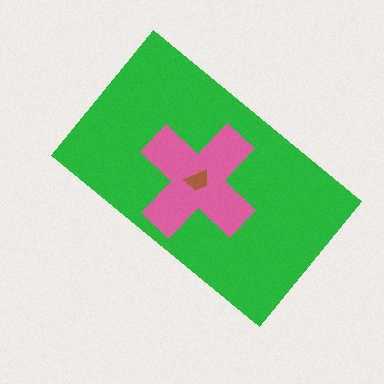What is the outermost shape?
The green rectangle.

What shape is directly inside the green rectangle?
The pink cross.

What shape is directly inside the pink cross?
The brown trapezoid.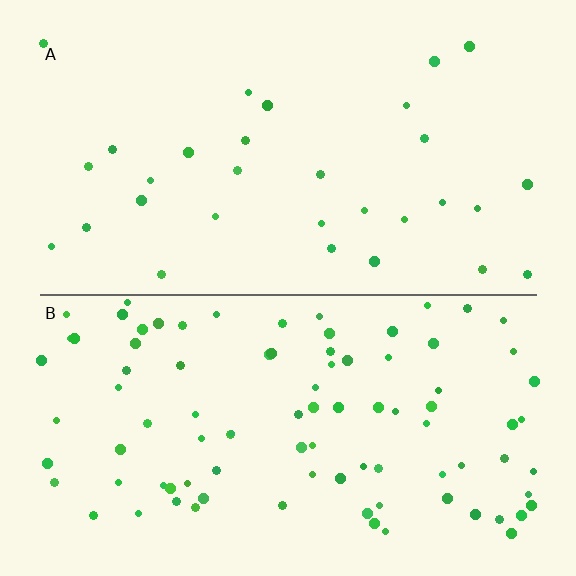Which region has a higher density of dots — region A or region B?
B (the bottom).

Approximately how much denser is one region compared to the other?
Approximately 3.0× — region B over region A.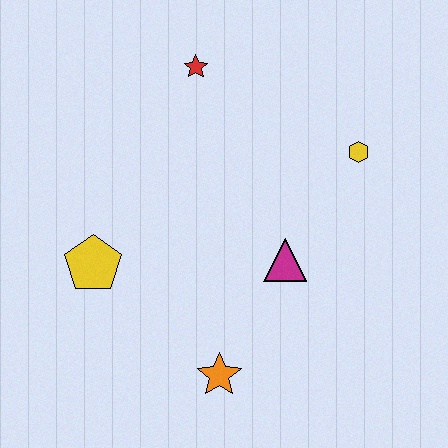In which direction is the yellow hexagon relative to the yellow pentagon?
The yellow hexagon is to the right of the yellow pentagon.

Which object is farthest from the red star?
The orange star is farthest from the red star.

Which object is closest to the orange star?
The magenta triangle is closest to the orange star.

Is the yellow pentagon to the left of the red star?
Yes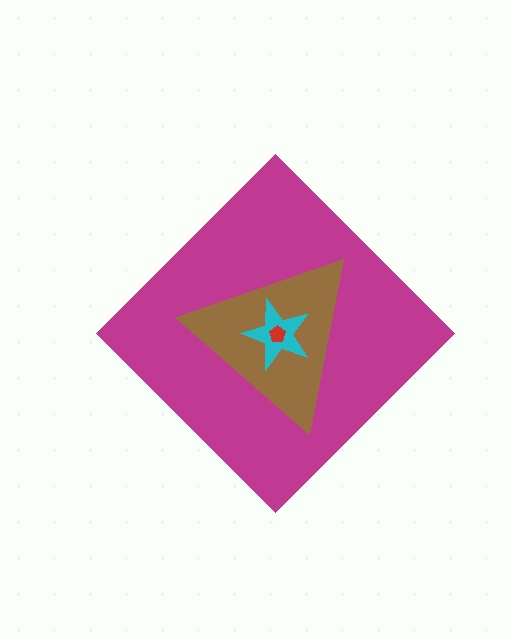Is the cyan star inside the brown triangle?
Yes.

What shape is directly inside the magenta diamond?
The brown triangle.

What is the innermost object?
The red pentagon.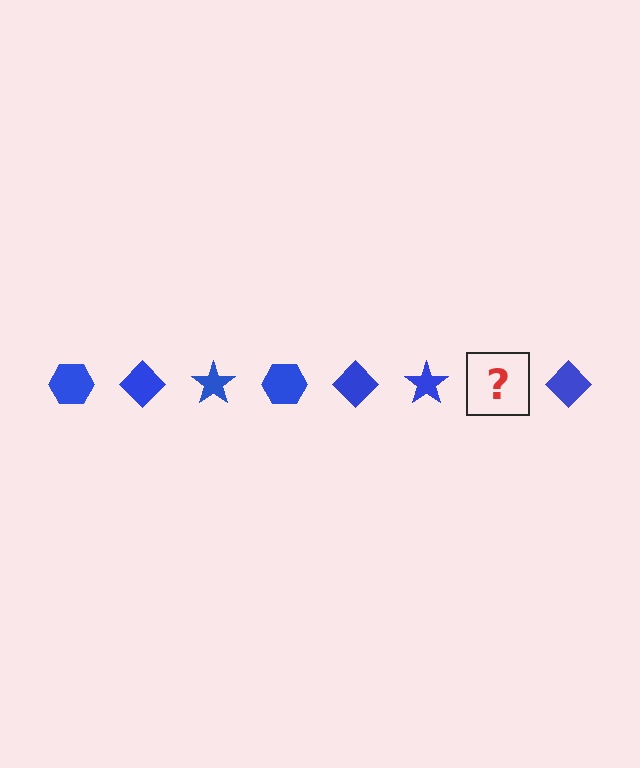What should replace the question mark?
The question mark should be replaced with a blue hexagon.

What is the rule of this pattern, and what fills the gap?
The rule is that the pattern cycles through hexagon, diamond, star shapes in blue. The gap should be filled with a blue hexagon.